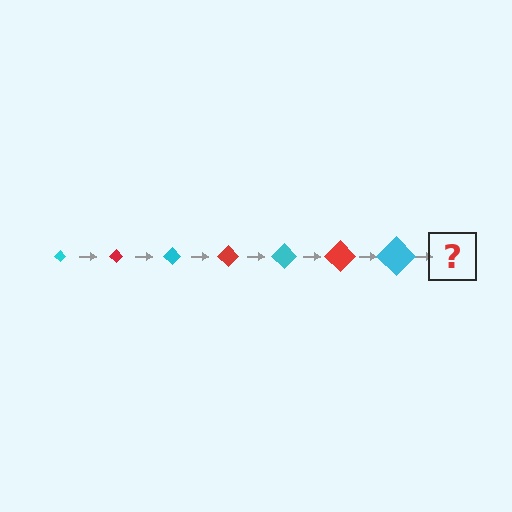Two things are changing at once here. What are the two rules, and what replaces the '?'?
The two rules are that the diamond grows larger each step and the color cycles through cyan and red. The '?' should be a red diamond, larger than the previous one.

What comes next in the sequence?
The next element should be a red diamond, larger than the previous one.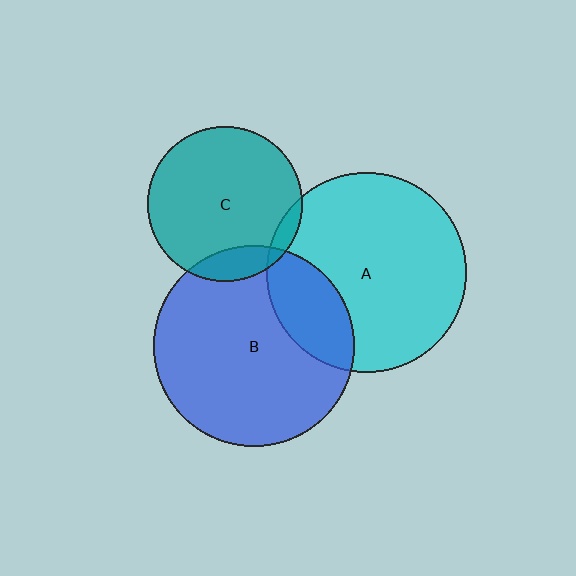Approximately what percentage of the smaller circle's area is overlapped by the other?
Approximately 5%.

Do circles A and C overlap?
Yes.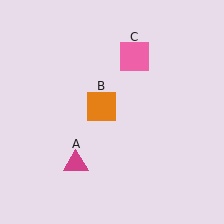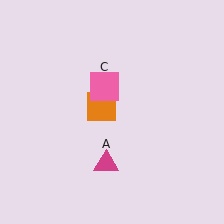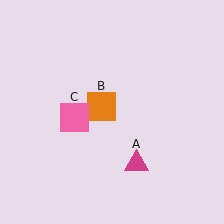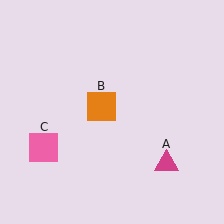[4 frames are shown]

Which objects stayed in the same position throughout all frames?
Orange square (object B) remained stationary.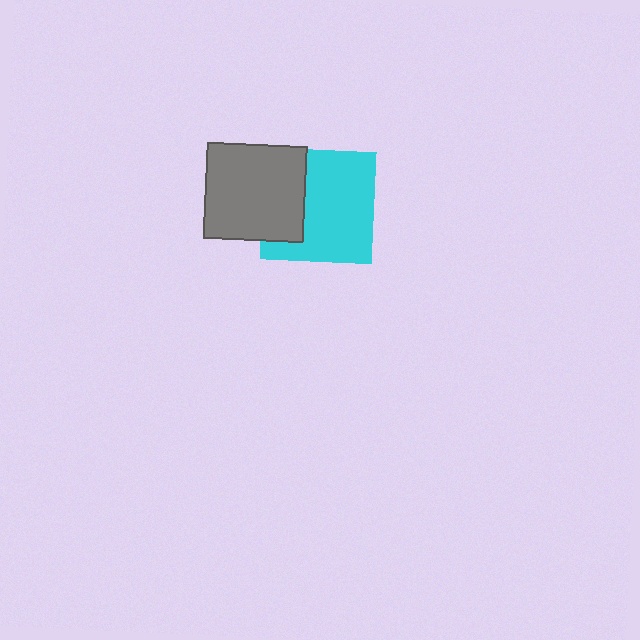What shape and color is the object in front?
The object in front is a gray rectangle.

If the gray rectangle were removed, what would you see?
You would see the complete cyan square.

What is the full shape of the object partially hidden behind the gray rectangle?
The partially hidden object is a cyan square.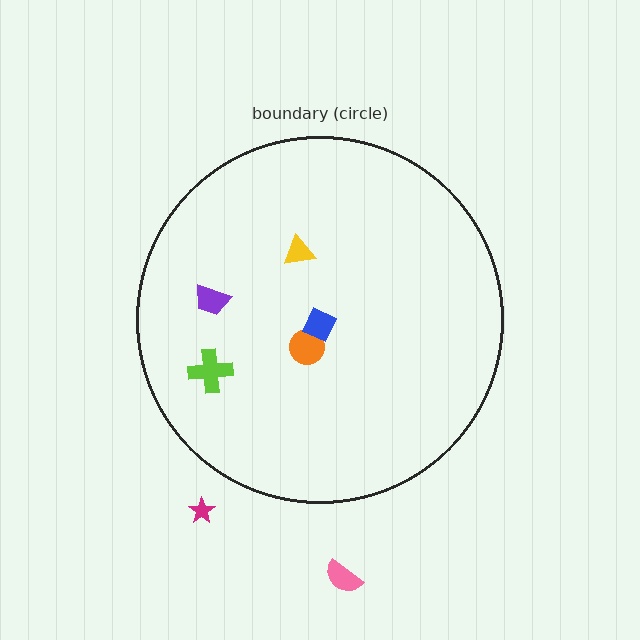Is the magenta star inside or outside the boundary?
Outside.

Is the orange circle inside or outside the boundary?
Inside.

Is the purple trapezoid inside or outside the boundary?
Inside.